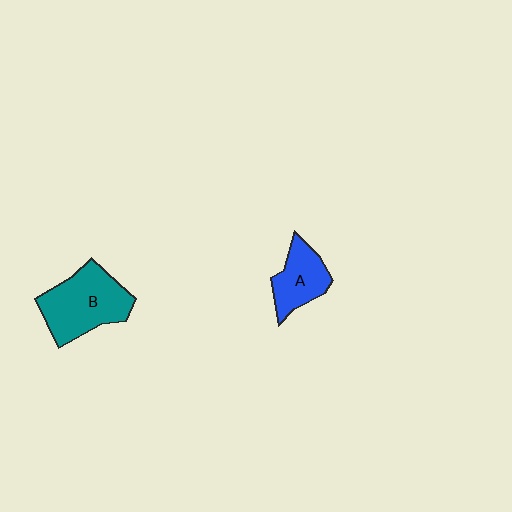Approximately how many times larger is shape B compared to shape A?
Approximately 1.6 times.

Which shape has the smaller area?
Shape A (blue).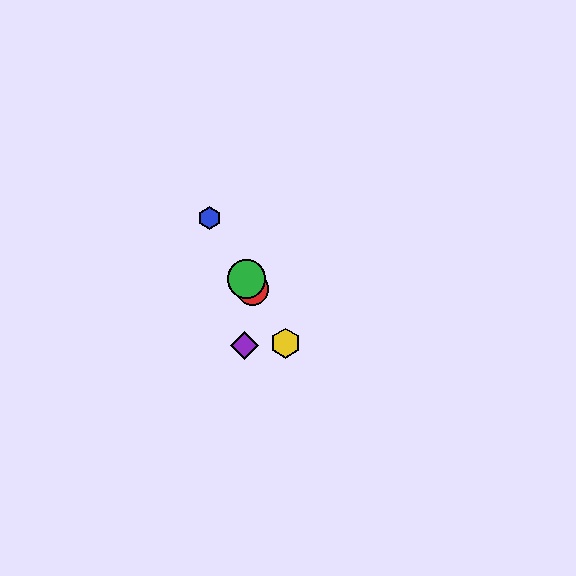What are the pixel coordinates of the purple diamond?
The purple diamond is at (244, 345).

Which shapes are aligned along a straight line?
The red circle, the blue hexagon, the green circle, the yellow hexagon are aligned along a straight line.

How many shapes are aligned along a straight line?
4 shapes (the red circle, the blue hexagon, the green circle, the yellow hexagon) are aligned along a straight line.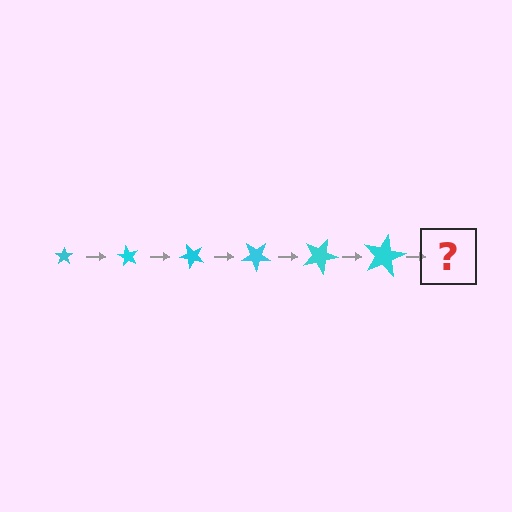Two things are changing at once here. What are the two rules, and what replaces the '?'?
The two rules are that the star grows larger each step and it rotates 60 degrees each step. The '?' should be a star, larger than the previous one and rotated 360 degrees from the start.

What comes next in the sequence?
The next element should be a star, larger than the previous one and rotated 360 degrees from the start.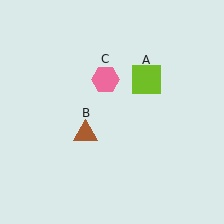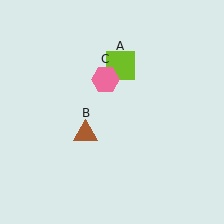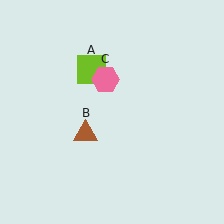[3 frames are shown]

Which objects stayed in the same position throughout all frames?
Brown triangle (object B) and pink hexagon (object C) remained stationary.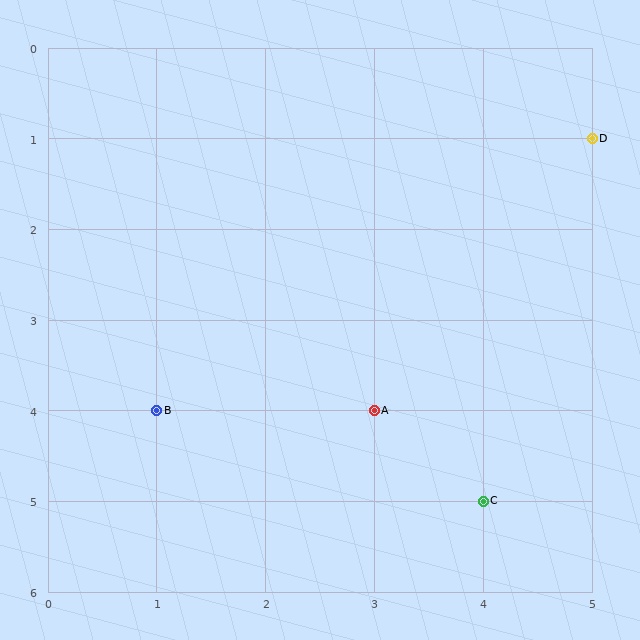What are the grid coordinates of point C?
Point C is at grid coordinates (4, 5).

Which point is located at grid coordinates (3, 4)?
Point A is at (3, 4).